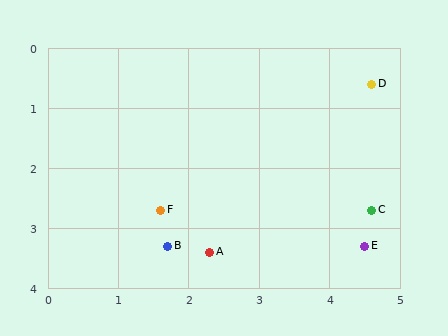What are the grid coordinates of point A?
Point A is at approximately (2.3, 3.4).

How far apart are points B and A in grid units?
Points B and A are about 0.6 grid units apart.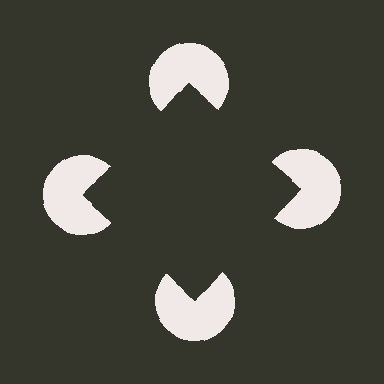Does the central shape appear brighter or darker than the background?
It typically appears slightly darker than the background, even though no actual brightness change is drawn.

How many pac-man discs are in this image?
There are 4 — one at each vertex of the illusory square.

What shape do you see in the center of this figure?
An illusory square — its edges are inferred from the aligned wedge cuts in the pac-man discs, not physically drawn.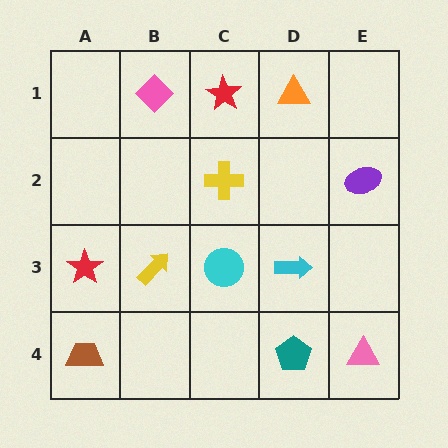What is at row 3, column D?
A cyan arrow.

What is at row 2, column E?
A purple ellipse.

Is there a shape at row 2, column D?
No, that cell is empty.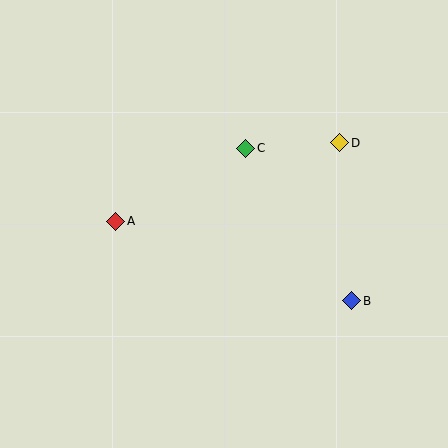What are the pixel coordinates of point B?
Point B is at (352, 301).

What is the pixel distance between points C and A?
The distance between C and A is 149 pixels.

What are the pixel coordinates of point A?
Point A is at (116, 221).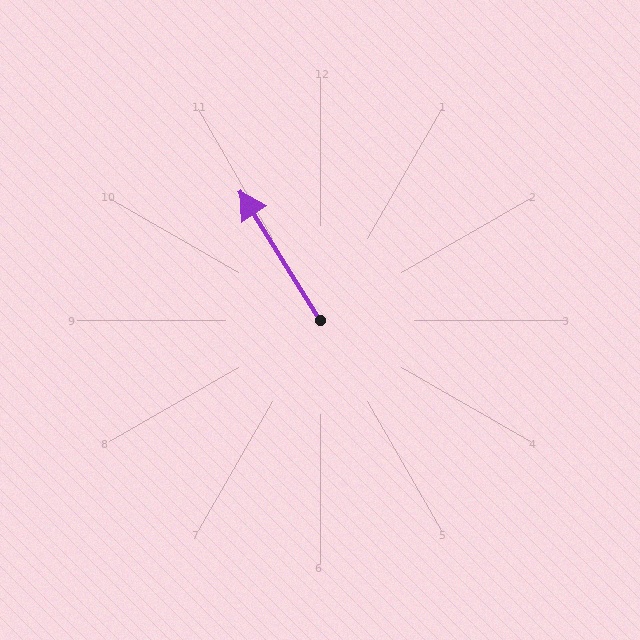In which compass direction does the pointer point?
Northwest.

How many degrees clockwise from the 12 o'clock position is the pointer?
Approximately 328 degrees.